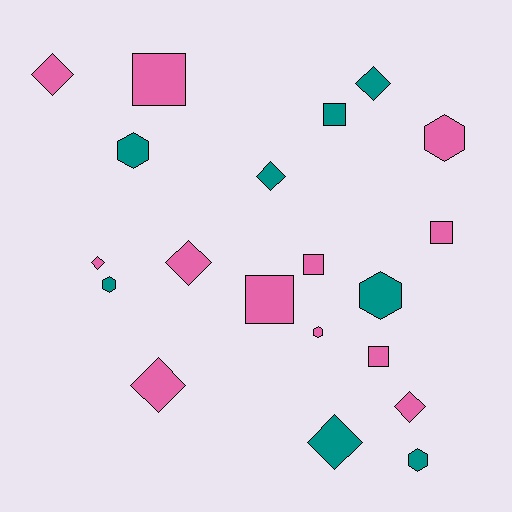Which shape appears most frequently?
Diamond, with 8 objects.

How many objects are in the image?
There are 20 objects.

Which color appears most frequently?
Pink, with 12 objects.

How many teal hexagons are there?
There are 4 teal hexagons.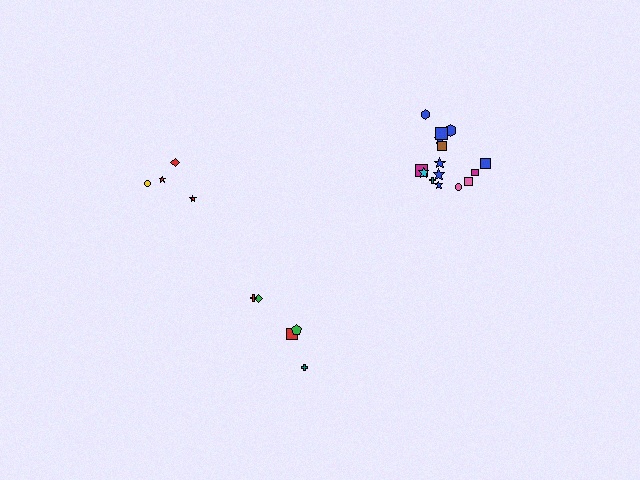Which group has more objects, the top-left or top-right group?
The top-right group.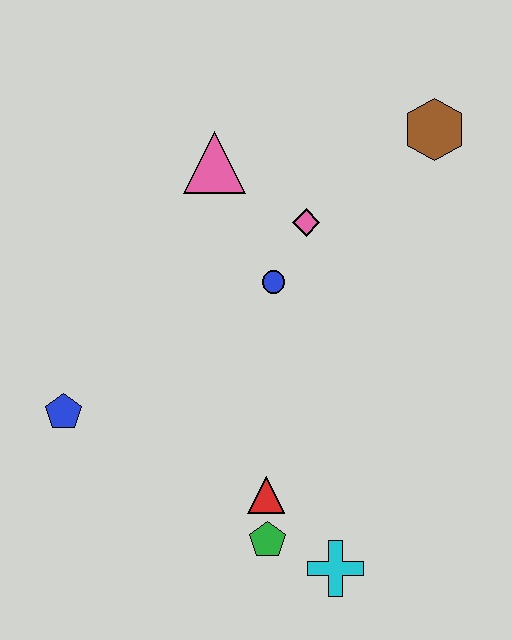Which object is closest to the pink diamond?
The blue circle is closest to the pink diamond.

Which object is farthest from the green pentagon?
The brown hexagon is farthest from the green pentagon.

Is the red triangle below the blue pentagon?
Yes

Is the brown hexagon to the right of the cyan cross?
Yes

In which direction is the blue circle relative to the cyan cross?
The blue circle is above the cyan cross.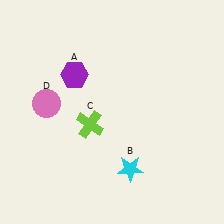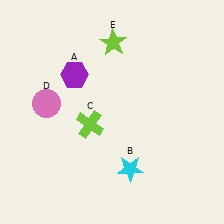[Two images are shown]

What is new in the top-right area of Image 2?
A lime star (E) was added in the top-right area of Image 2.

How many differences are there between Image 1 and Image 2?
There is 1 difference between the two images.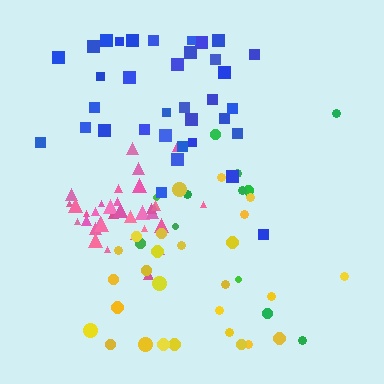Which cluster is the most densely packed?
Pink.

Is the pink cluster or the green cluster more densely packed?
Pink.